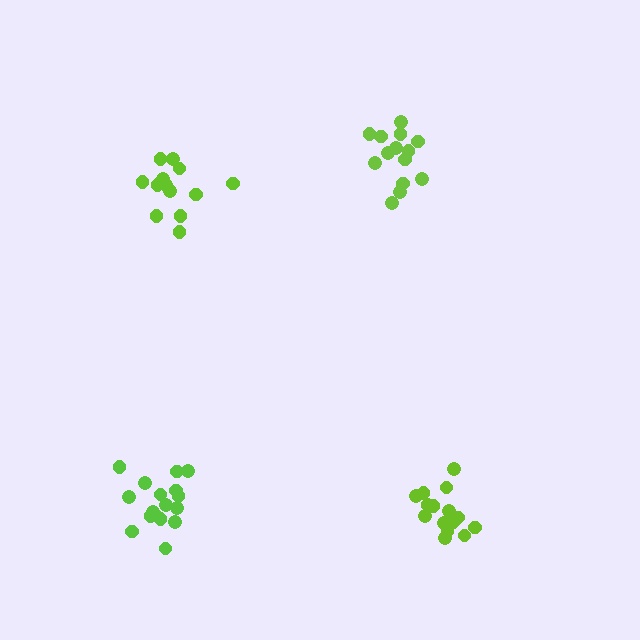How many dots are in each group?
Group 1: 14 dots, Group 2: 13 dots, Group 3: 15 dots, Group 4: 18 dots (60 total).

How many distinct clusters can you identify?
There are 4 distinct clusters.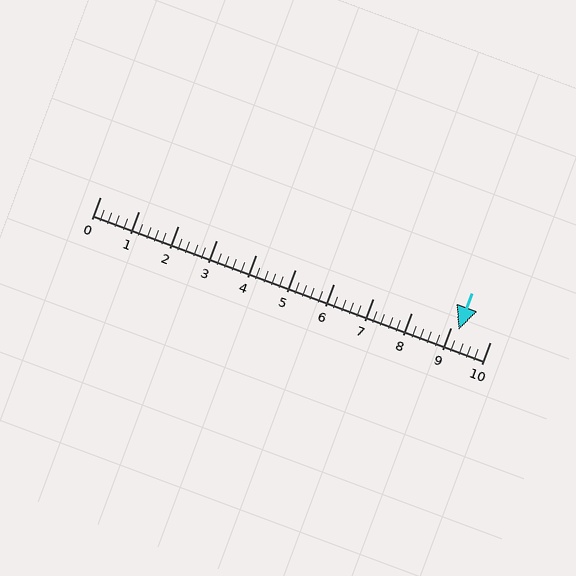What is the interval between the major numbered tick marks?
The major tick marks are spaced 1 units apart.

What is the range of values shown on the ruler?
The ruler shows values from 0 to 10.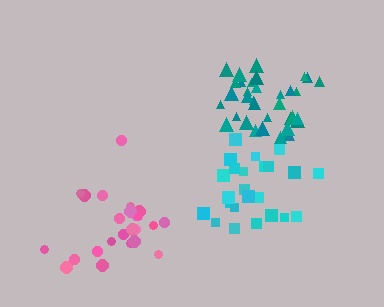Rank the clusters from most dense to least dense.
teal, pink, cyan.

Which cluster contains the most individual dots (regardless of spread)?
Teal (35).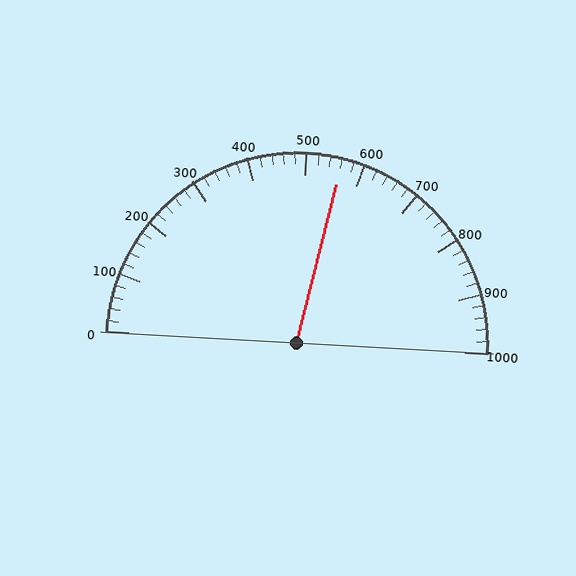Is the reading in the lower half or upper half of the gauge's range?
The reading is in the upper half of the range (0 to 1000).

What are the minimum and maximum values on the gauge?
The gauge ranges from 0 to 1000.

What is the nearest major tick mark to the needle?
The nearest major tick mark is 600.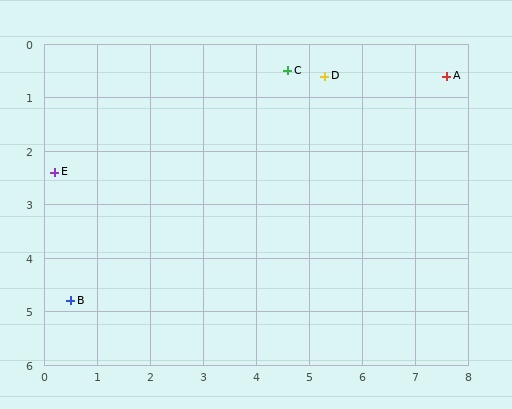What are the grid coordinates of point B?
Point B is at approximately (0.5, 4.8).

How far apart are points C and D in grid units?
Points C and D are about 0.7 grid units apart.